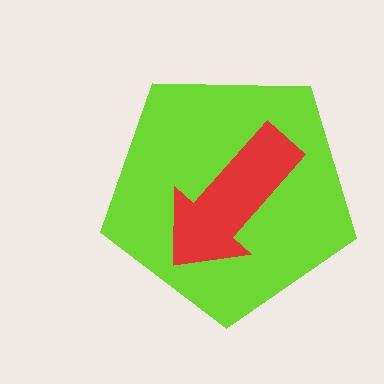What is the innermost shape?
The red arrow.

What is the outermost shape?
The lime pentagon.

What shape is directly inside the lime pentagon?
The red arrow.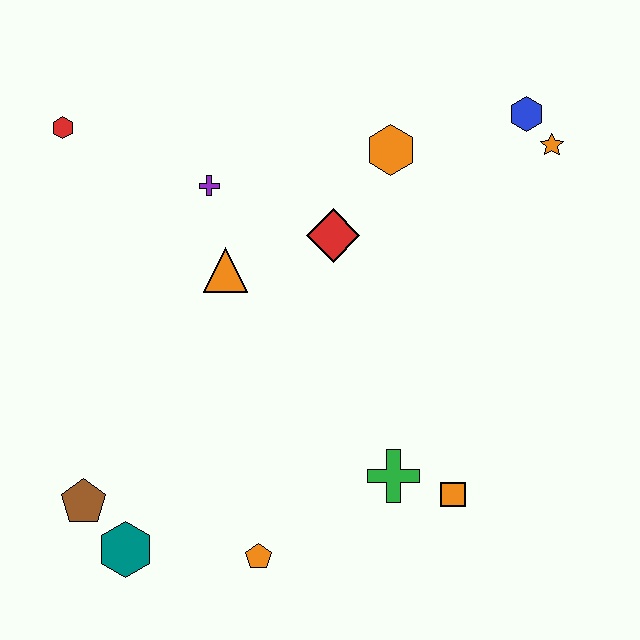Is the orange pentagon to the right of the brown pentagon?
Yes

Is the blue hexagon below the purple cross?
No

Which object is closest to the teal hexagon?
The brown pentagon is closest to the teal hexagon.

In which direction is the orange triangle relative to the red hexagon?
The orange triangle is to the right of the red hexagon.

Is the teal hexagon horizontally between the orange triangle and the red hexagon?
Yes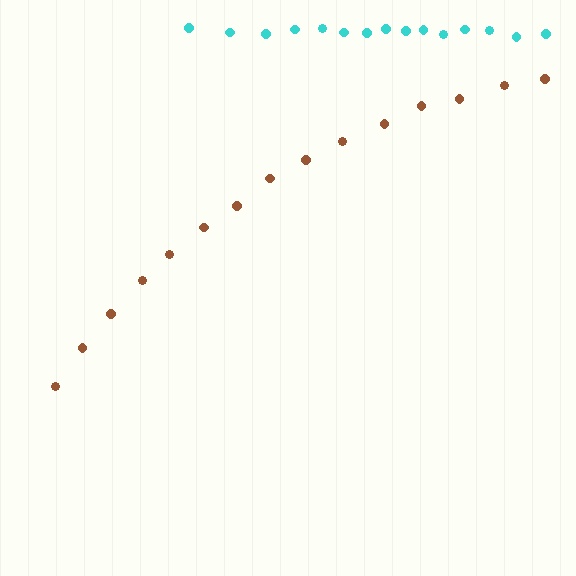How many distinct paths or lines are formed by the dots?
There are 2 distinct paths.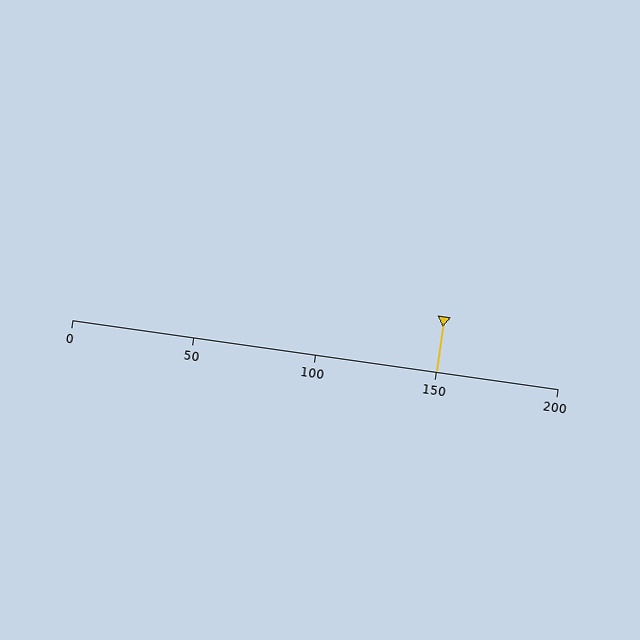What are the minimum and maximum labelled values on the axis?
The axis runs from 0 to 200.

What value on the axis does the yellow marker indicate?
The marker indicates approximately 150.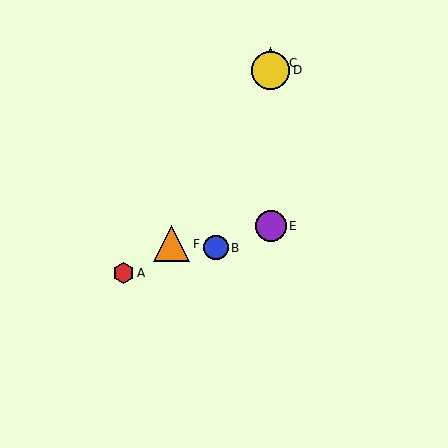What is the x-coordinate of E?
Object E is at x≈271.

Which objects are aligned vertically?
Objects C, D, E are aligned vertically.